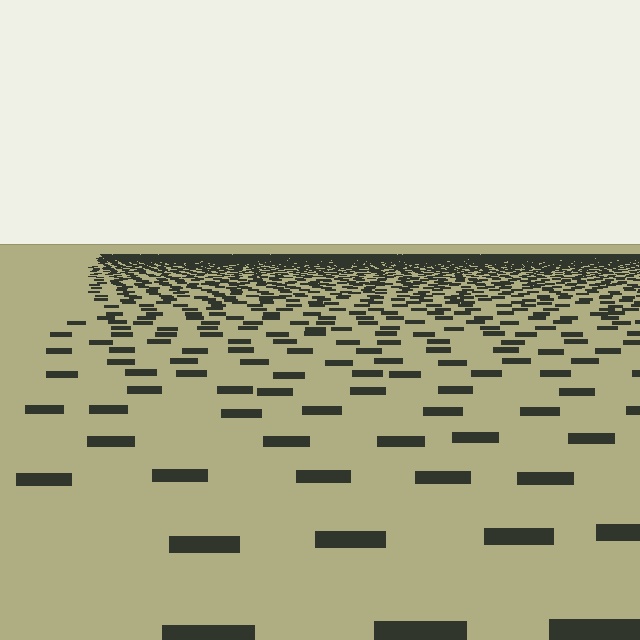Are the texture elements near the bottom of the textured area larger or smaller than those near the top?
Larger. Near the bottom, elements are closer to the viewer and appear at a bigger on-screen size.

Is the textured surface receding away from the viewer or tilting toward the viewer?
The surface is receding away from the viewer. Texture elements get smaller and denser toward the top.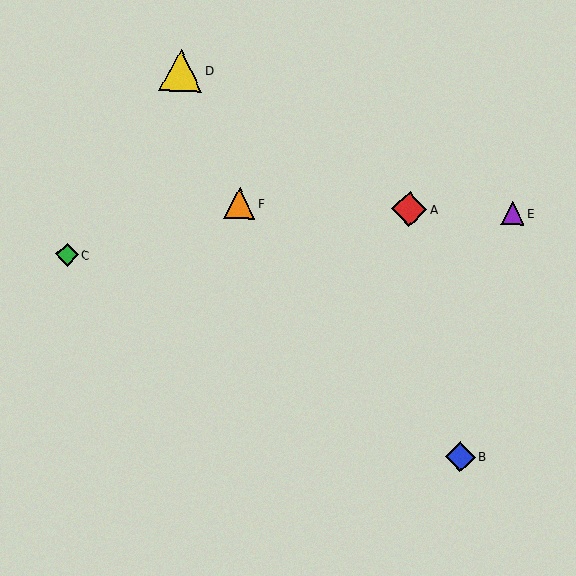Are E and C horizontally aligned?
No, E is at y≈213 and C is at y≈255.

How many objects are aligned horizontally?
3 objects (A, E, F) are aligned horizontally.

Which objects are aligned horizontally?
Objects A, E, F are aligned horizontally.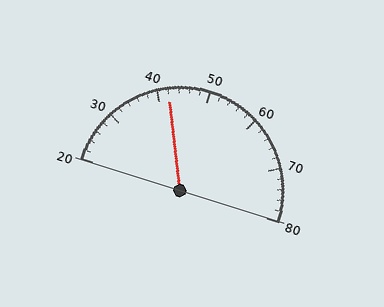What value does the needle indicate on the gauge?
The needle indicates approximately 42.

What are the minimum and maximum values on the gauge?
The gauge ranges from 20 to 80.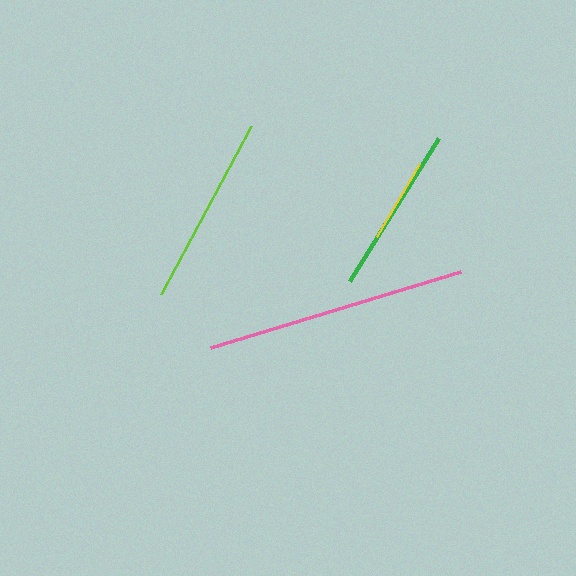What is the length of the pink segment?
The pink segment is approximately 262 pixels long.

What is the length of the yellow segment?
The yellow segment is approximately 85 pixels long.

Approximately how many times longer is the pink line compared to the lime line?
The pink line is approximately 1.4 times the length of the lime line.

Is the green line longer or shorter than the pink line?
The pink line is longer than the green line.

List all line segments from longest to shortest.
From longest to shortest: pink, lime, green, yellow.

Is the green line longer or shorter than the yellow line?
The green line is longer than the yellow line.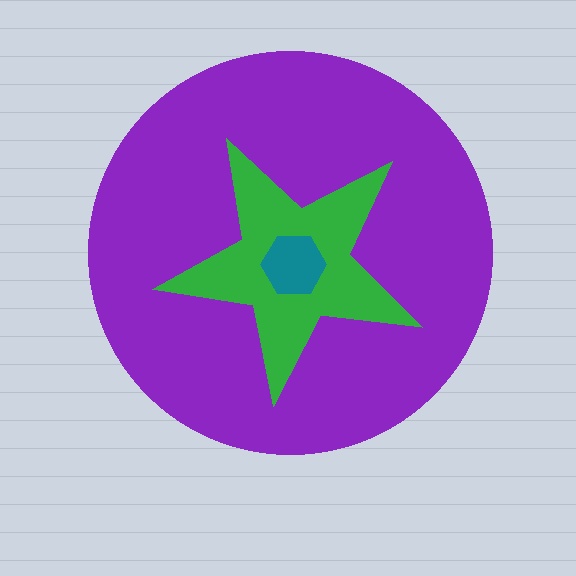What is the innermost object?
The teal hexagon.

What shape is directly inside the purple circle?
The green star.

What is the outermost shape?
The purple circle.